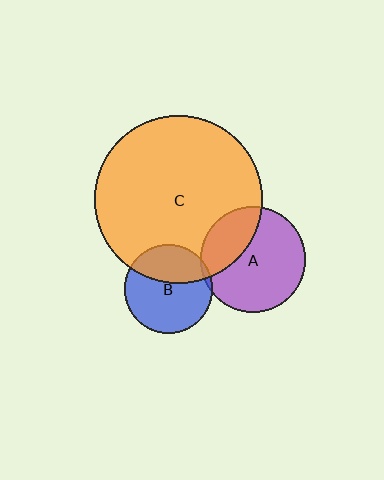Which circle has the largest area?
Circle C (orange).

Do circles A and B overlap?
Yes.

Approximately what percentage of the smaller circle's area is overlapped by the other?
Approximately 5%.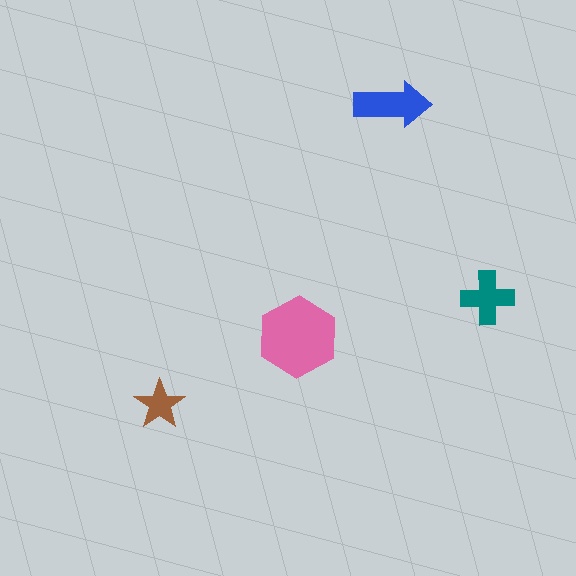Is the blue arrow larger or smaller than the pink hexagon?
Smaller.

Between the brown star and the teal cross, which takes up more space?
The teal cross.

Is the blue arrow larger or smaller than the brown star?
Larger.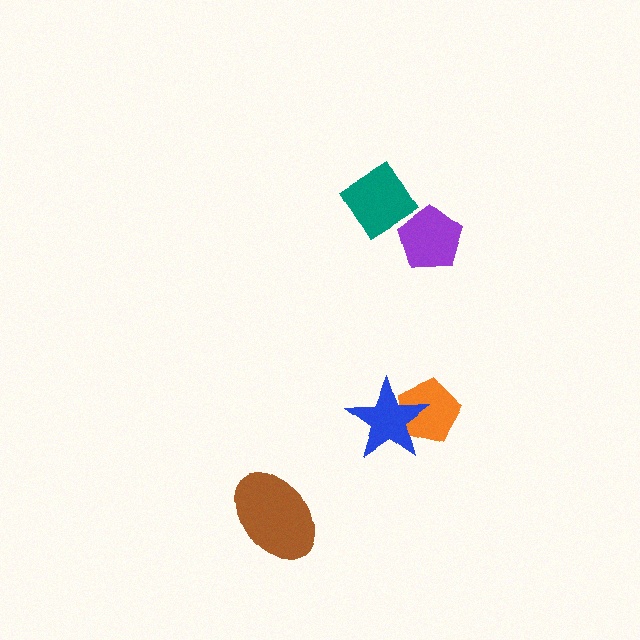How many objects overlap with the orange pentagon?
1 object overlaps with the orange pentagon.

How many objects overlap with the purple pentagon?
1 object overlaps with the purple pentagon.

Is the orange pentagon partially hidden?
Yes, it is partially covered by another shape.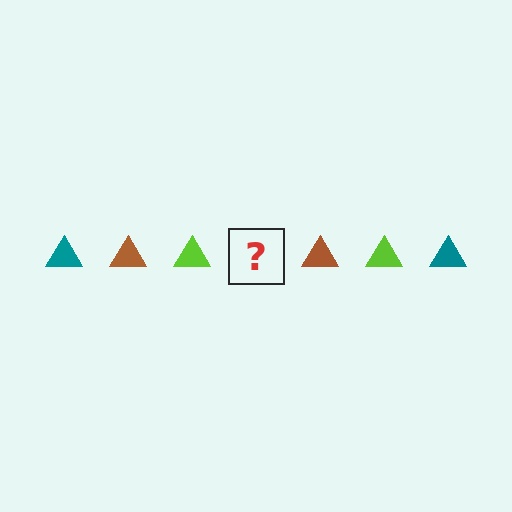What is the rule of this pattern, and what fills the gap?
The rule is that the pattern cycles through teal, brown, lime triangles. The gap should be filled with a teal triangle.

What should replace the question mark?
The question mark should be replaced with a teal triangle.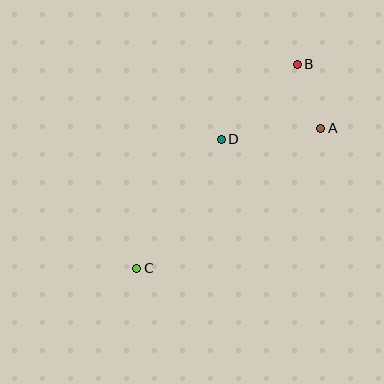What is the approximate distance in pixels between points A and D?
The distance between A and D is approximately 100 pixels.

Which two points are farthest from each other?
Points B and C are farthest from each other.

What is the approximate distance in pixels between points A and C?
The distance between A and C is approximately 231 pixels.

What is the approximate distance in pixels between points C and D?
The distance between C and D is approximately 154 pixels.